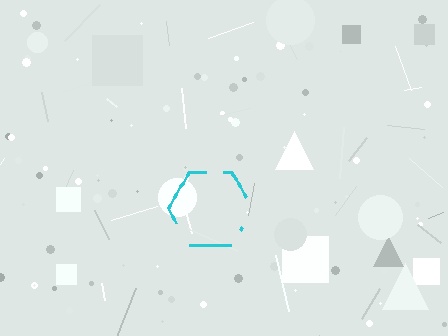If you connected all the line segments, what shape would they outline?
They would outline a hexagon.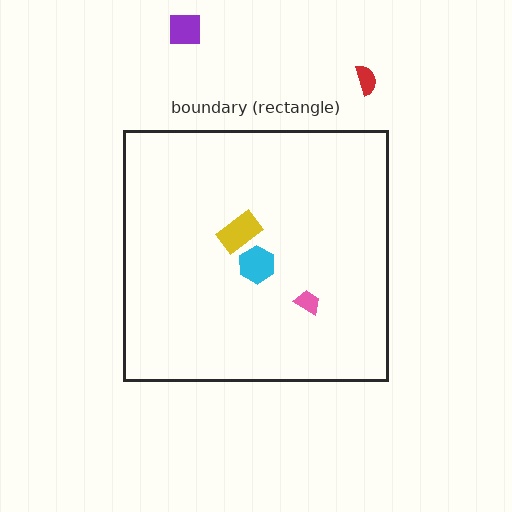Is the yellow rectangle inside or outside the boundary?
Inside.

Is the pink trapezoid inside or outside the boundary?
Inside.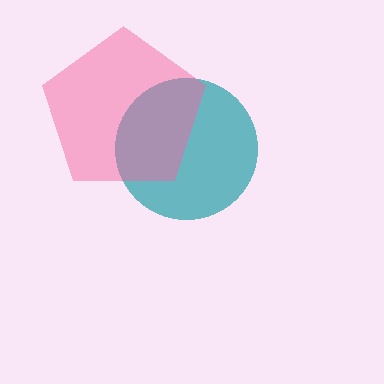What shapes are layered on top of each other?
The layered shapes are: a teal circle, a pink pentagon.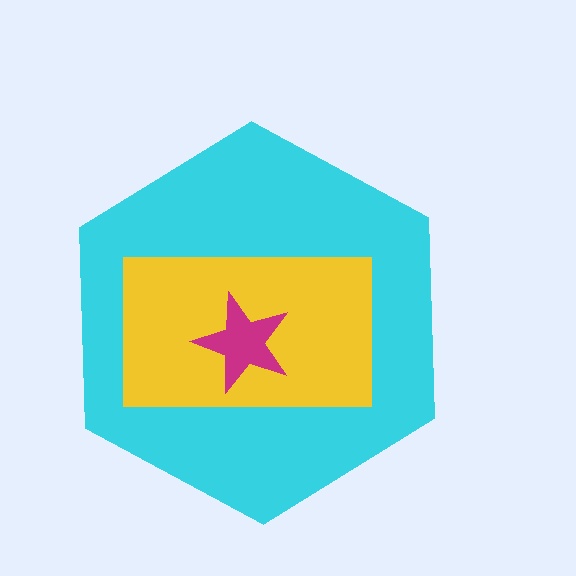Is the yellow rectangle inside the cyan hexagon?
Yes.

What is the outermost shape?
The cyan hexagon.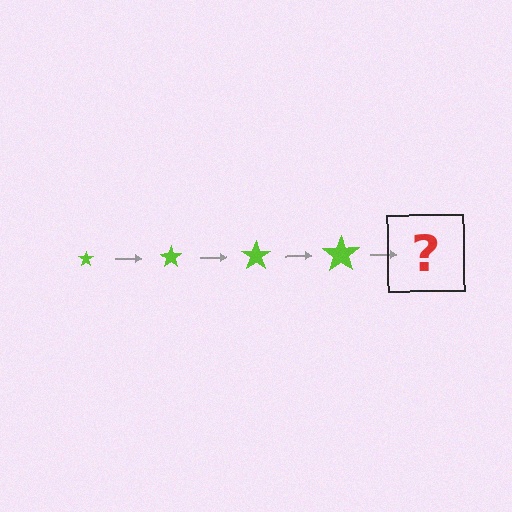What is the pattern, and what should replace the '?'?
The pattern is that the star gets progressively larger each step. The '?' should be a lime star, larger than the previous one.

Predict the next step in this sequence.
The next step is a lime star, larger than the previous one.